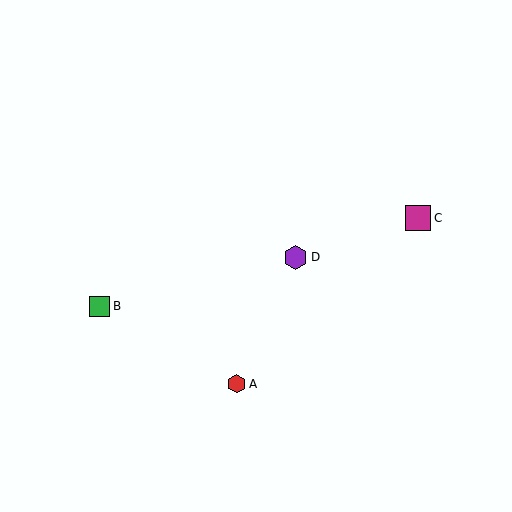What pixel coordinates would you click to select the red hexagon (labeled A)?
Click at (237, 384) to select the red hexagon A.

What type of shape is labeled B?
Shape B is a green square.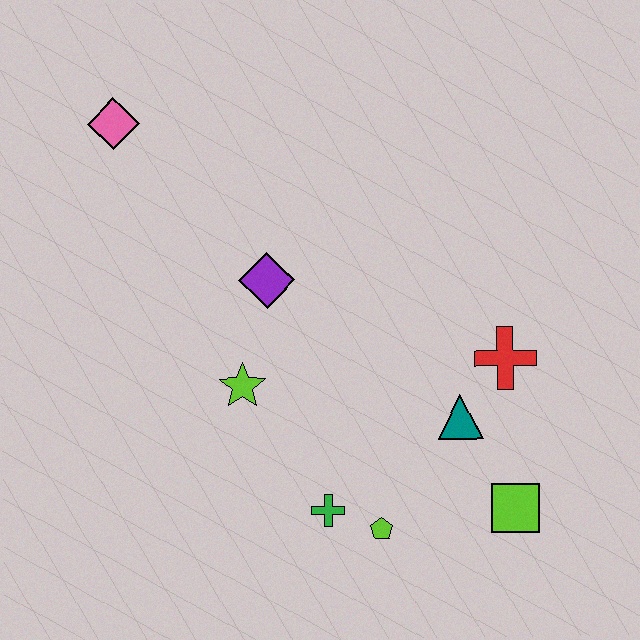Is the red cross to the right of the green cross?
Yes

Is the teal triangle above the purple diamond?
No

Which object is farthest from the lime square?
The pink diamond is farthest from the lime square.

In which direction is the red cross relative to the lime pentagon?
The red cross is above the lime pentagon.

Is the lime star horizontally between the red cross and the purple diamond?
No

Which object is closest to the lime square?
The teal triangle is closest to the lime square.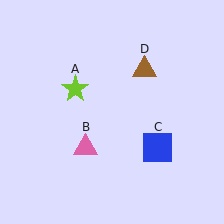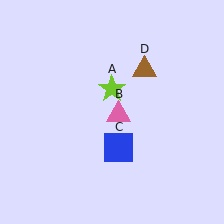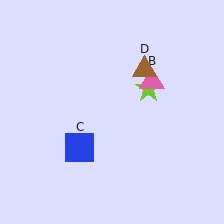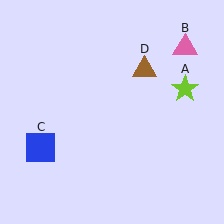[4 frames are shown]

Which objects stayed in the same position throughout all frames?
Brown triangle (object D) remained stationary.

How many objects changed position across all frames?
3 objects changed position: lime star (object A), pink triangle (object B), blue square (object C).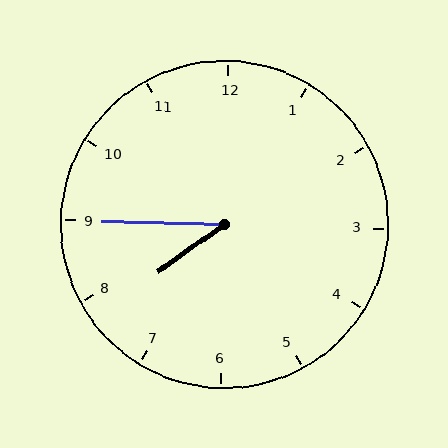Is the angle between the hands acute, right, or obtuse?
It is acute.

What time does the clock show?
7:45.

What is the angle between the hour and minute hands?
Approximately 38 degrees.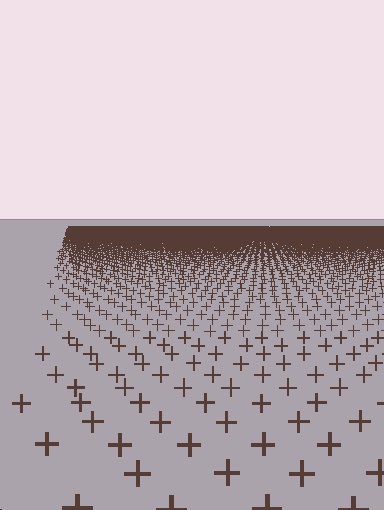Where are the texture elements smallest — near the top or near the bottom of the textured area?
Near the top.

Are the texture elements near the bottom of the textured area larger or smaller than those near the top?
Larger. Near the bottom, elements are closer to the viewer and appear at a bigger on-screen size.